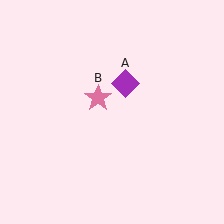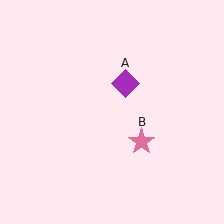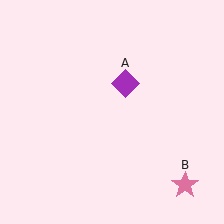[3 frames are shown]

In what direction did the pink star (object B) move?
The pink star (object B) moved down and to the right.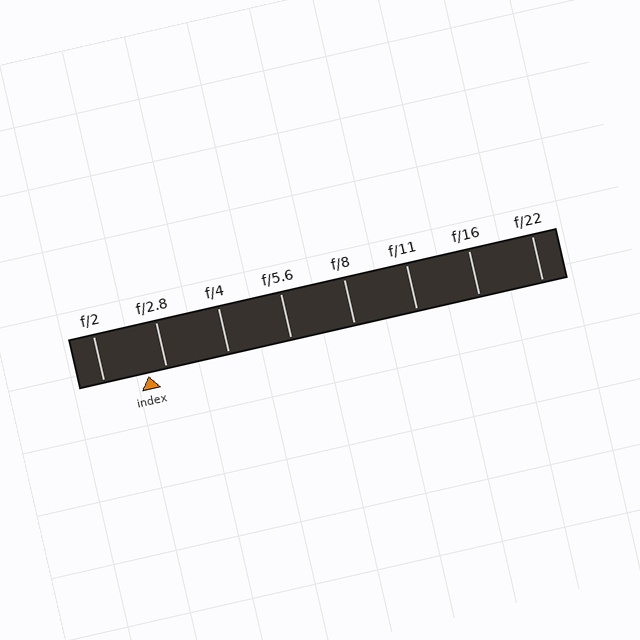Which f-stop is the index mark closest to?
The index mark is closest to f/2.8.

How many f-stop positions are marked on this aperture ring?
There are 8 f-stop positions marked.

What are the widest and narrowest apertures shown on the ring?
The widest aperture shown is f/2 and the narrowest is f/22.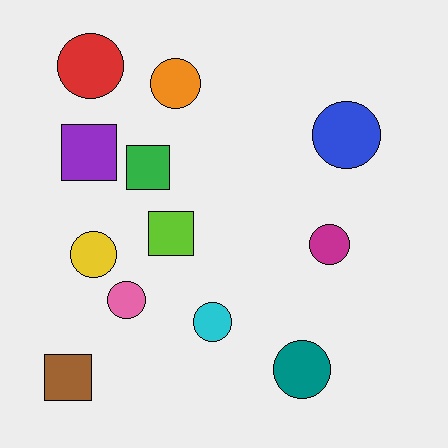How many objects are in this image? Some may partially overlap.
There are 12 objects.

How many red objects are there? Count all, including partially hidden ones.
There is 1 red object.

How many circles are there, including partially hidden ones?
There are 8 circles.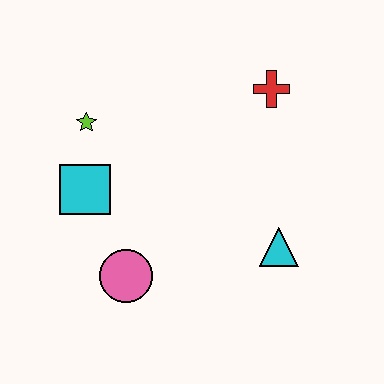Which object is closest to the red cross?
The cyan triangle is closest to the red cross.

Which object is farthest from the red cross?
The pink circle is farthest from the red cross.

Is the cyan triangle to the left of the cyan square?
No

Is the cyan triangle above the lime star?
No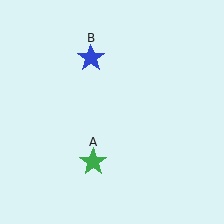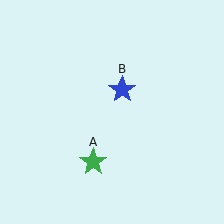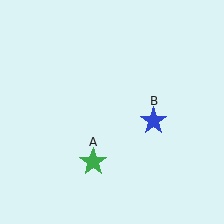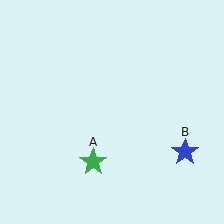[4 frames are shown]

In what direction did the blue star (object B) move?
The blue star (object B) moved down and to the right.